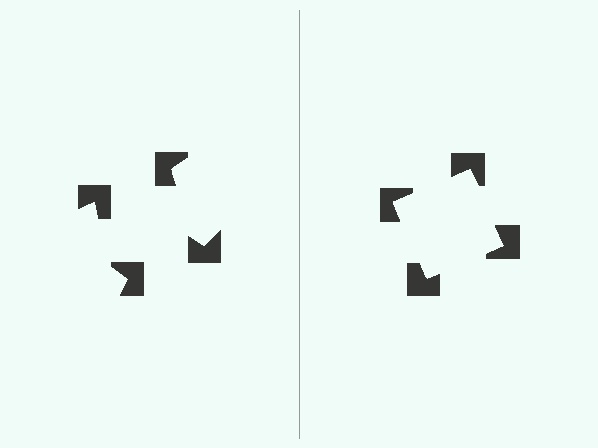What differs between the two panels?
The notched squares are positioned identically on both sides; only the wedge orientations differ. On the right they align to a square; on the left they are misaligned.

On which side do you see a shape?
An illusory square appears on the right side. On the left side the wedge cuts are rotated, so no coherent shape forms.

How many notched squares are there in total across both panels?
8 — 4 on each side.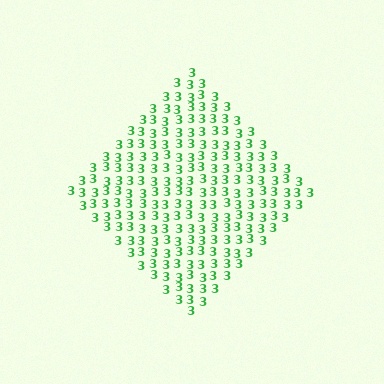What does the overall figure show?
The overall figure shows a diamond.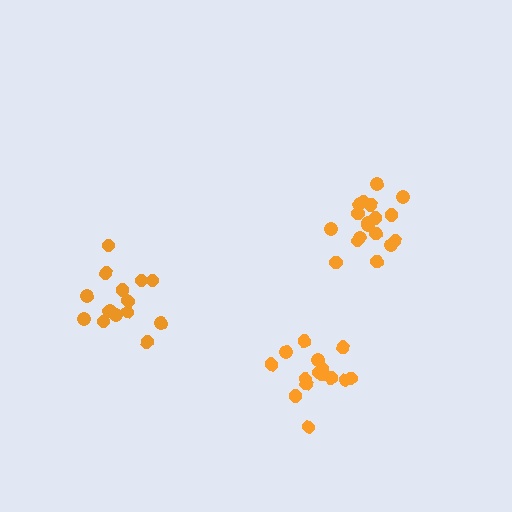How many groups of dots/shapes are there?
There are 3 groups.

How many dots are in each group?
Group 1: 15 dots, Group 2: 14 dots, Group 3: 18 dots (47 total).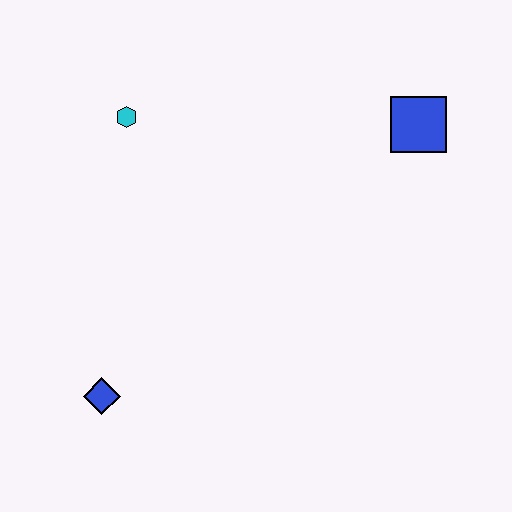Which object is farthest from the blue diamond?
The blue square is farthest from the blue diamond.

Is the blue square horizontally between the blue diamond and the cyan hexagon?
No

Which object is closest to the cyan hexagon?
The blue diamond is closest to the cyan hexagon.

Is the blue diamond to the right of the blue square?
No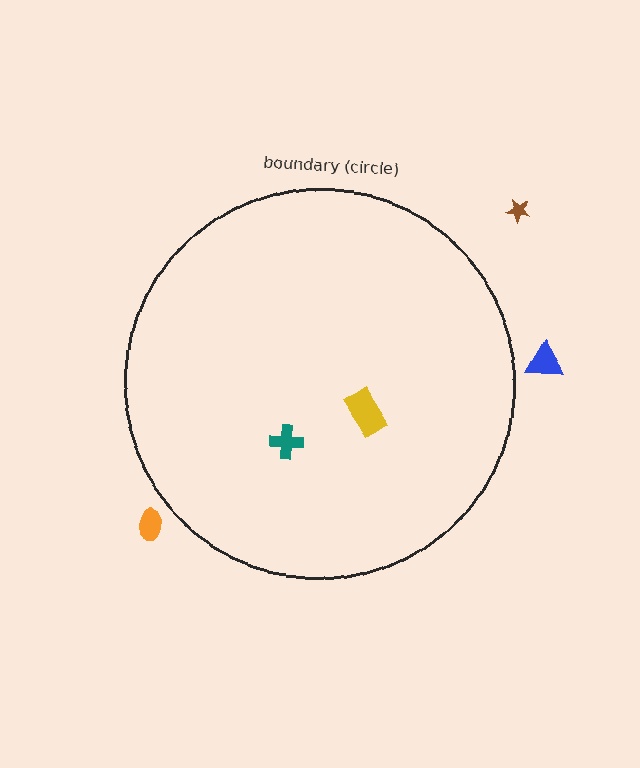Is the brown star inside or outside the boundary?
Outside.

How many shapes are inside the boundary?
2 inside, 3 outside.